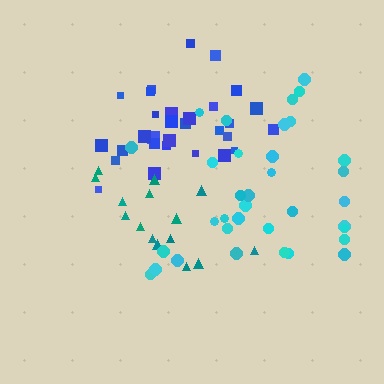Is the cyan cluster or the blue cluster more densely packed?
Blue.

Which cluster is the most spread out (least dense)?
Cyan.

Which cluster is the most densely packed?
Blue.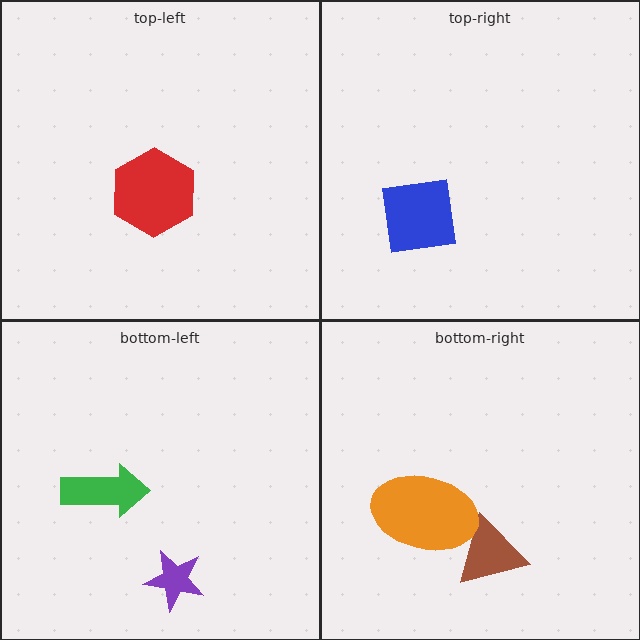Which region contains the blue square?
The top-right region.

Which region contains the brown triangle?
The bottom-right region.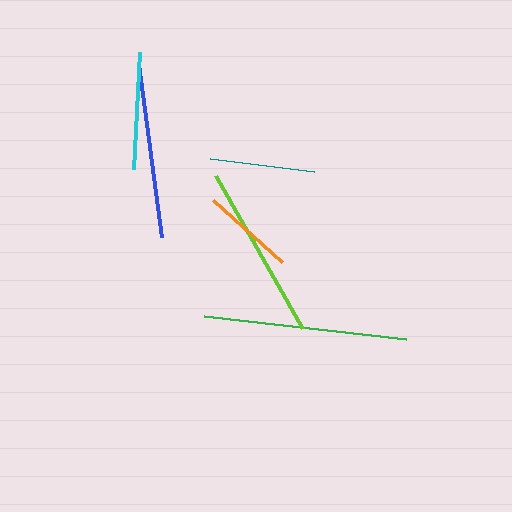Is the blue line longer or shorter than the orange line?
The blue line is longer than the orange line.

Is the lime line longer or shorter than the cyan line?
The lime line is longer than the cyan line.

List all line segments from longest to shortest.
From longest to shortest: green, lime, blue, cyan, teal, orange.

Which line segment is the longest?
The green line is the longest at approximately 203 pixels.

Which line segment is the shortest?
The orange line is the shortest at approximately 92 pixels.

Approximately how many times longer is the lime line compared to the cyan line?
The lime line is approximately 1.5 times the length of the cyan line.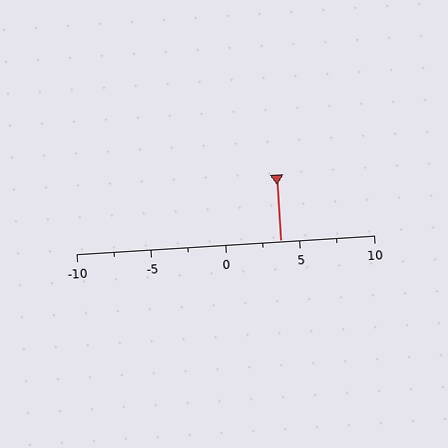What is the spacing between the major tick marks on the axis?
The major ticks are spaced 5 apart.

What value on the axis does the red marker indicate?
The marker indicates approximately 3.8.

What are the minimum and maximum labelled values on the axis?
The axis runs from -10 to 10.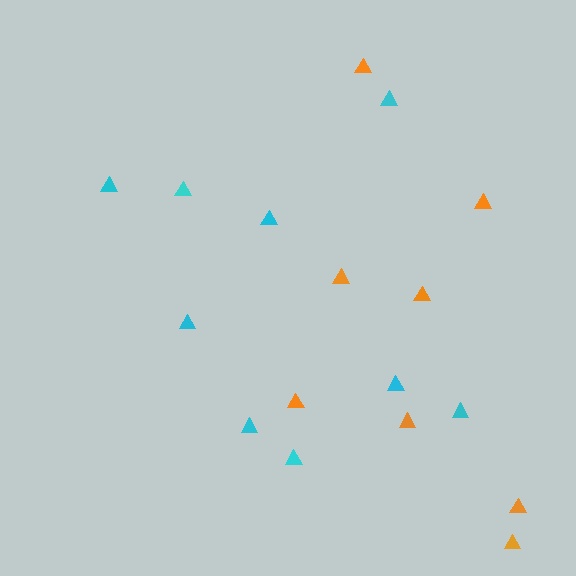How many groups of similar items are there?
There are 2 groups: one group of orange triangles (8) and one group of cyan triangles (9).